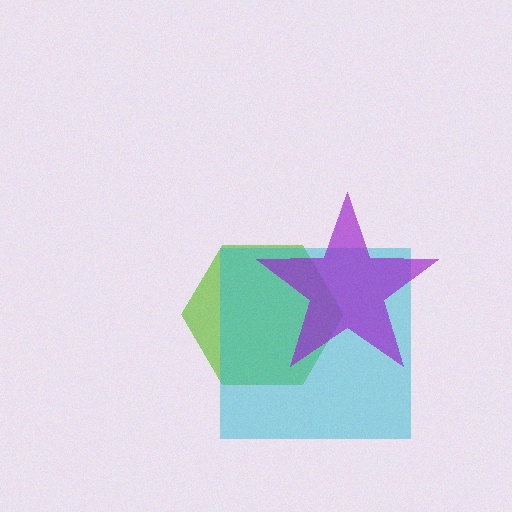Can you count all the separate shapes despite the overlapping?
Yes, there are 3 separate shapes.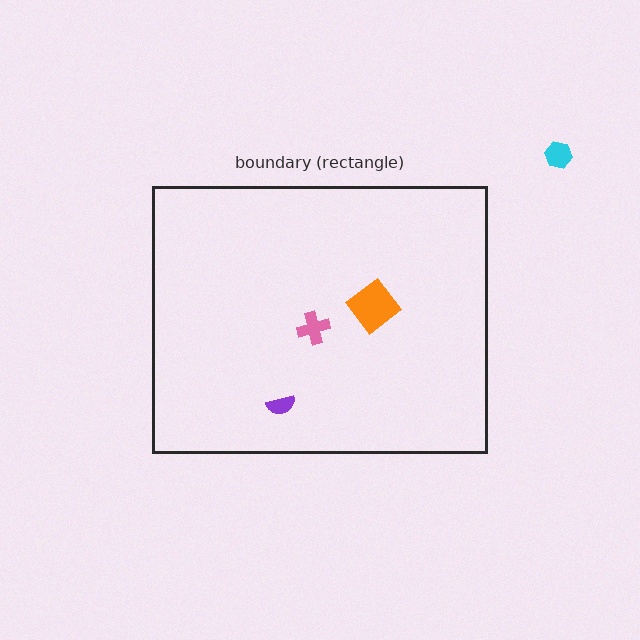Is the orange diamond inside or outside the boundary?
Inside.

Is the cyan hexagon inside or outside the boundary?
Outside.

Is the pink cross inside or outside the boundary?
Inside.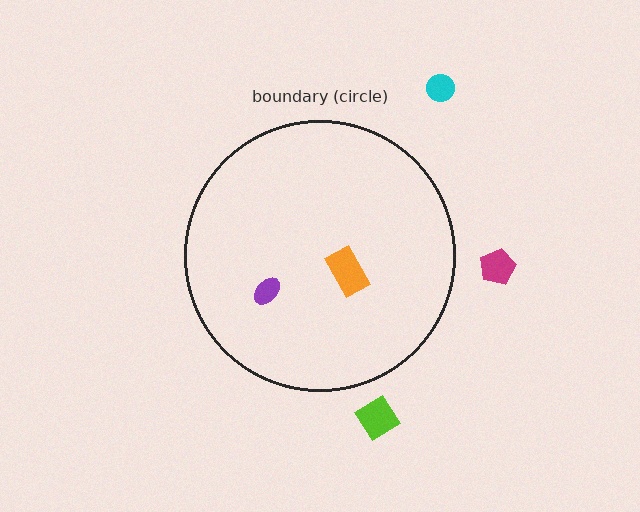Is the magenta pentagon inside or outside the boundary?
Outside.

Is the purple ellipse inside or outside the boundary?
Inside.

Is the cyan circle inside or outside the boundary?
Outside.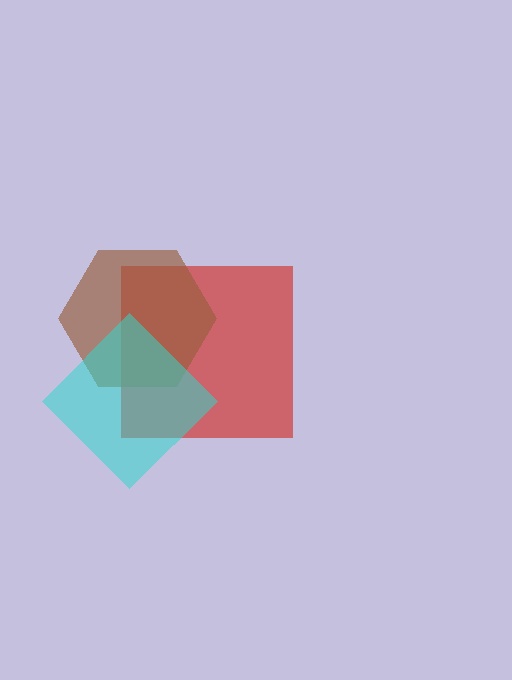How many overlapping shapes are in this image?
There are 3 overlapping shapes in the image.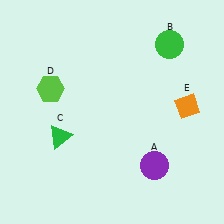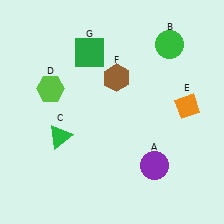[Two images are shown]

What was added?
A brown hexagon (F), a green square (G) were added in Image 2.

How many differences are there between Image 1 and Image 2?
There are 2 differences between the two images.